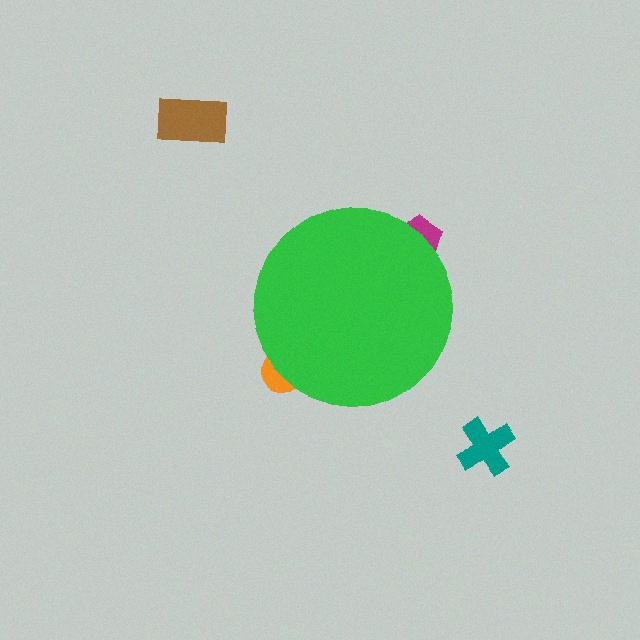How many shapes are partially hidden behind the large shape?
2 shapes are partially hidden.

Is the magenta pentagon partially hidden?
Yes, the magenta pentagon is partially hidden behind the green circle.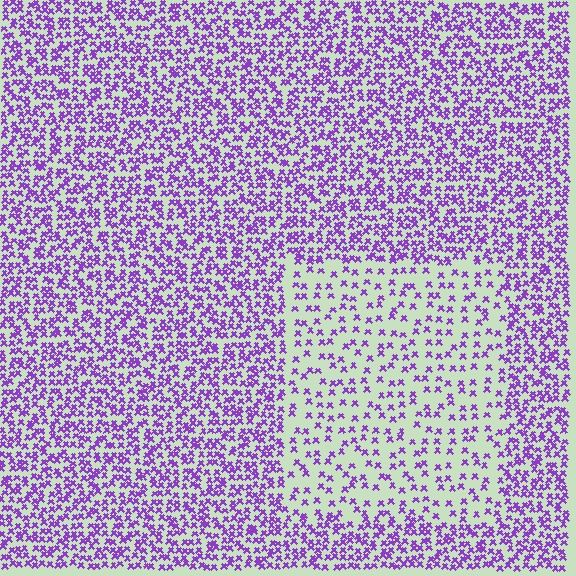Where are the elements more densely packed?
The elements are more densely packed outside the rectangle boundary.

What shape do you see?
I see a rectangle.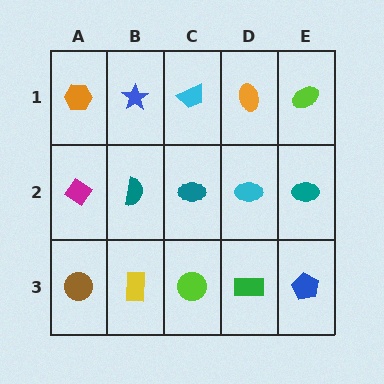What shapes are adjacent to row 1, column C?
A teal ellipse (row 2, column C), a blue star (row 1, column B), an orange ellipse (row 1, column D).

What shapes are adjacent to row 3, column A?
A magenta diamond (row 2, column A), a yellow rectangle (row 3, column B).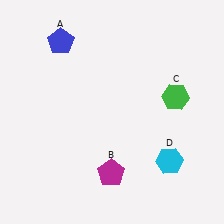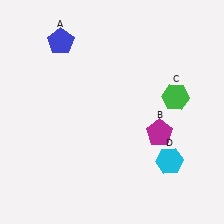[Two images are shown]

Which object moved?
The magenta pentagon (B) moved right.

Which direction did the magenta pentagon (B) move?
The magenta pentagon (B) moved right.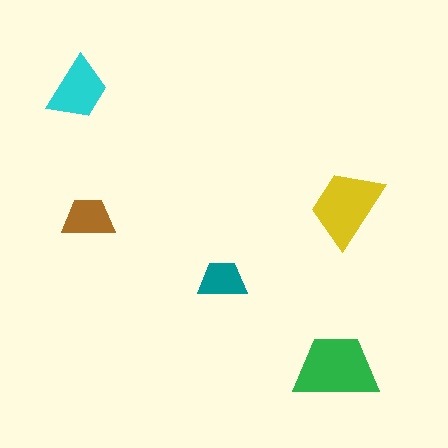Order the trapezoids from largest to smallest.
the green one, the yellow one, the cyan one, the brown one, the teal one.